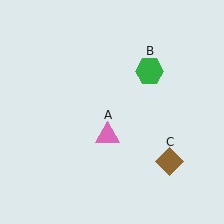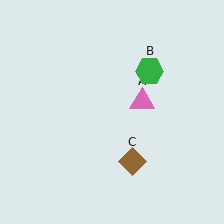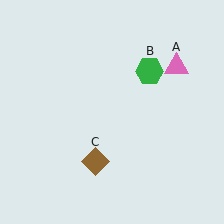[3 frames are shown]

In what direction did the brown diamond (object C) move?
The brown diamond (object C) moved left.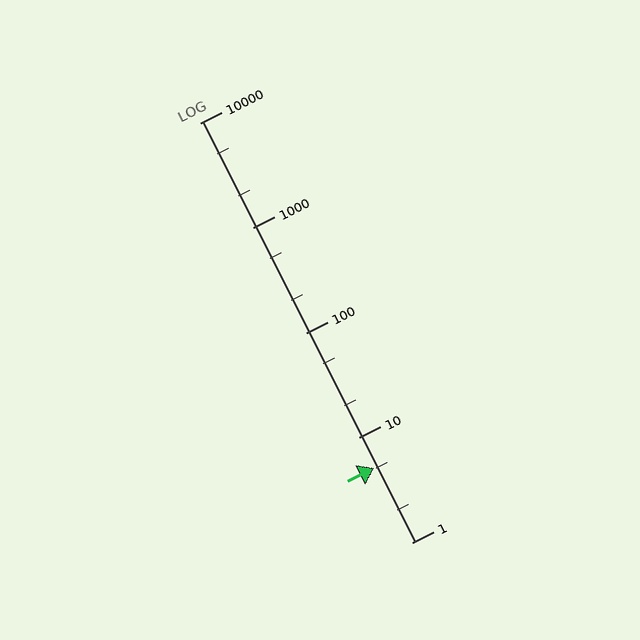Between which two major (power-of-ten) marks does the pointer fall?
The pointer is between 1 and 10.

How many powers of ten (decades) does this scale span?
The scale spans 4 decades, from 1 to 10000.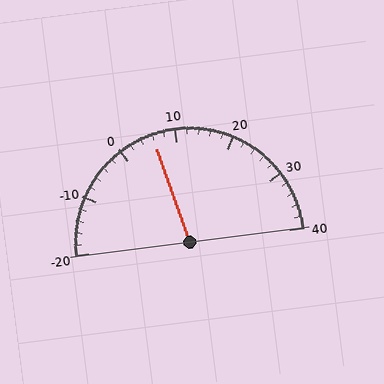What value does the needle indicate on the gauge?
The needle indicates approximately 6.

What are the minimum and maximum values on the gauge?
The gauge ranges from -20 to 40.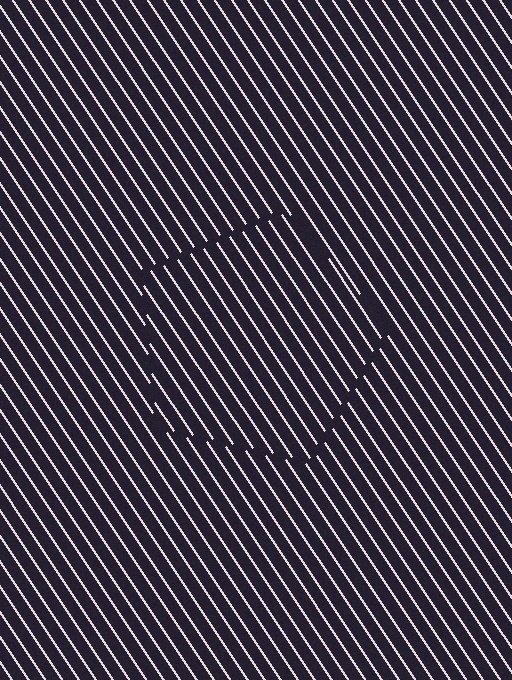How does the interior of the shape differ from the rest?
The interior of the shape contains the same grating, shifted by half a period — the contour is defined by the phase discontinuity where line-ends from the inner and outer gratings abut.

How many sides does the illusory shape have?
5 sides — the line-ends trace a pentagon.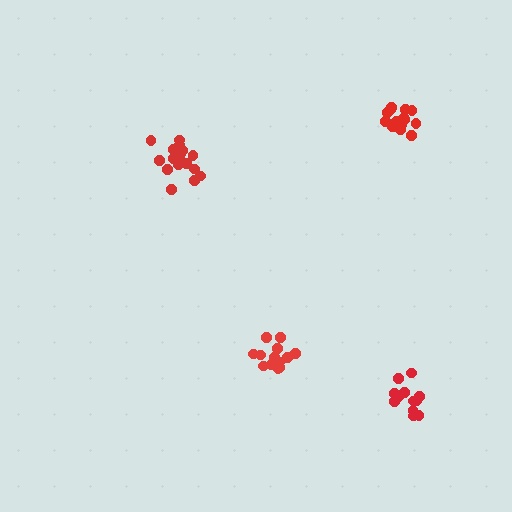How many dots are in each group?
Group 1: 13 dots, Group 2: 15 dots, Group 3: 13 dots, Group 4: 19 dots (60 total).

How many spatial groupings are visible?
There are 4 spatial groupings.